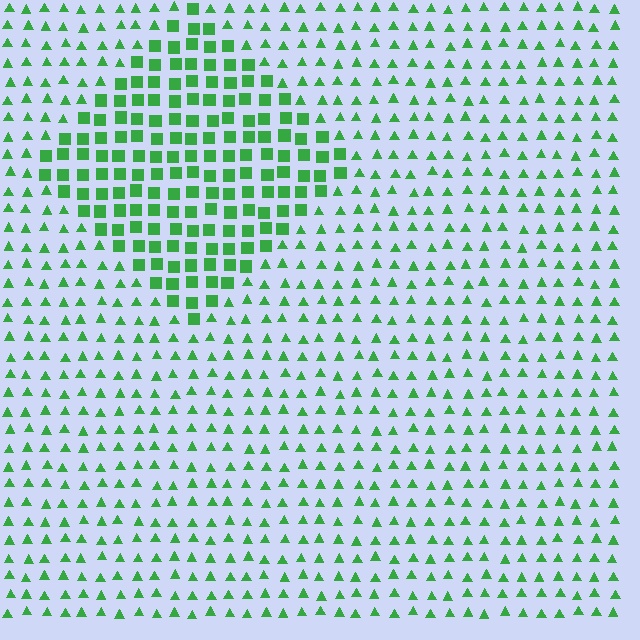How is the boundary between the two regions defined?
The boundary is defined by a change in element shape: squares inside vs. triangles outside. All elements share the same color and spacing.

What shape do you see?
I see a diamond.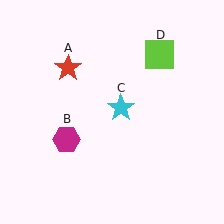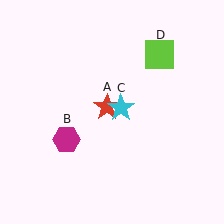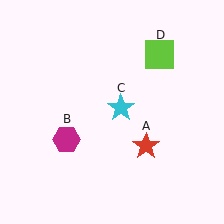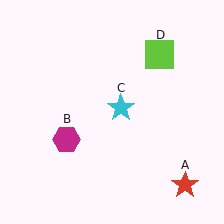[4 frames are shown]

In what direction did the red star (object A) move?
The red star (object A) moved down and to the right.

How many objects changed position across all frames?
1 object changed position: red star (object A).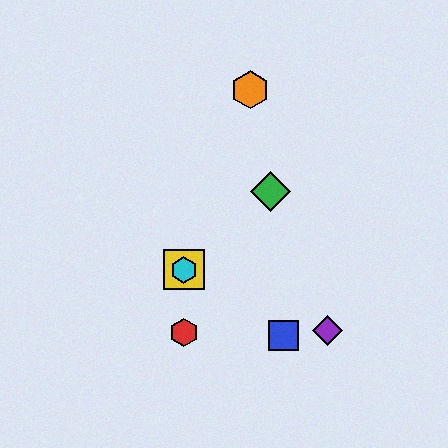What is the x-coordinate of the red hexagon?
The red hexagon is at x≈184.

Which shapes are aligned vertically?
The red hexagon, the yellow square, the cyan hexagon are aligned vertically.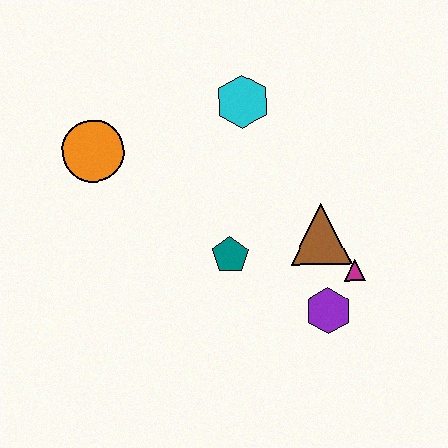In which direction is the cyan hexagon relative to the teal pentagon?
The cyan hexagon is above the teal pentagon.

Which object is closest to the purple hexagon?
The magenta triangle is closest to the purple hexagon.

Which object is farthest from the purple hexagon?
The orange circle is farthest from the purple hexagon.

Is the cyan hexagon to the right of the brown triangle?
No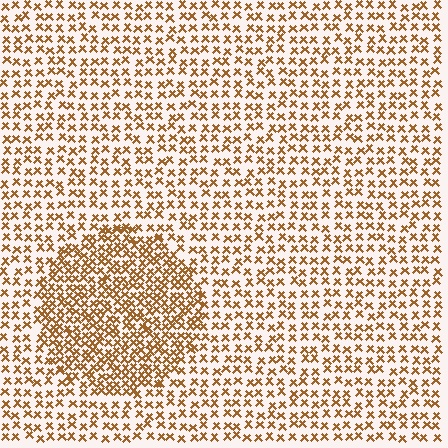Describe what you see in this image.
The image contains small brown elements arranged at two different densities. A circle-shaped region is visible where the elements are more densely packed than the surrounding area.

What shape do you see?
I see a circle.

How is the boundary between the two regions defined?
The boundary is defined by a change in element density (approximately 1.9x ratio). All elements are the same color, size, and shape.